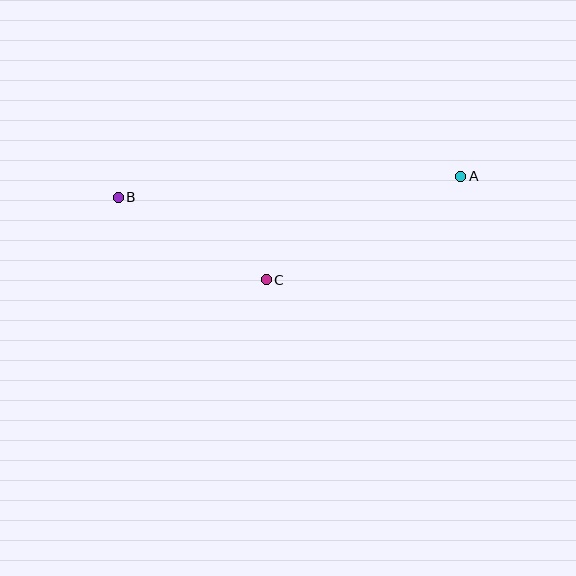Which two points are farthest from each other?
Points A and B are farthest from each other.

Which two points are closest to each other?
Points B and C are closest to each other.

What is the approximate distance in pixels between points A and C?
The distance between A and C is approximately 220 pixels.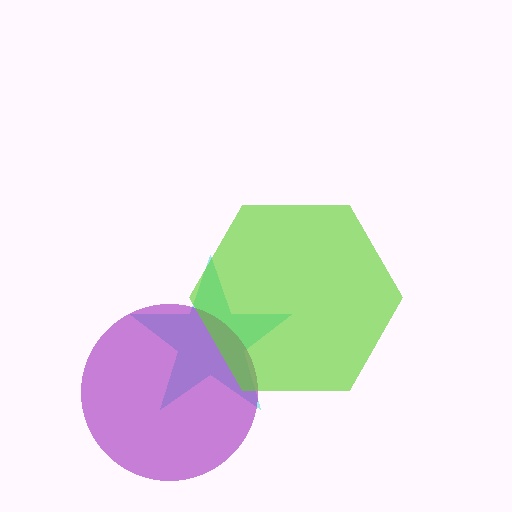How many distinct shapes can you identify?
There are 3 distinct shapes: a cyan star, a purple circle, a lime hexagon.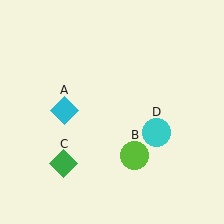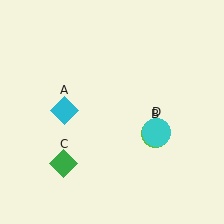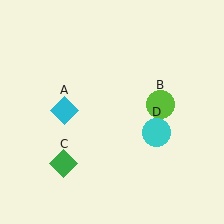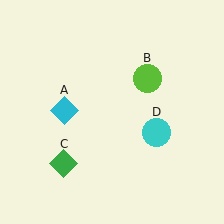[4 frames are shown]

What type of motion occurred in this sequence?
The lime circle (object B) rotated counterclockwise around the center of the scene.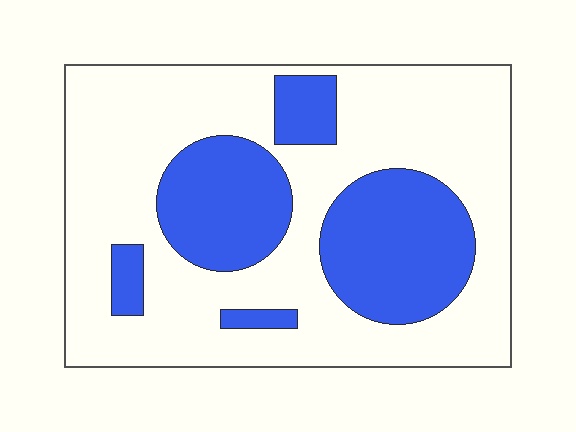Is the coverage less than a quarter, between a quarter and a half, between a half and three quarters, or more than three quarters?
Between a quarter and a half.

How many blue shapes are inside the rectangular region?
5.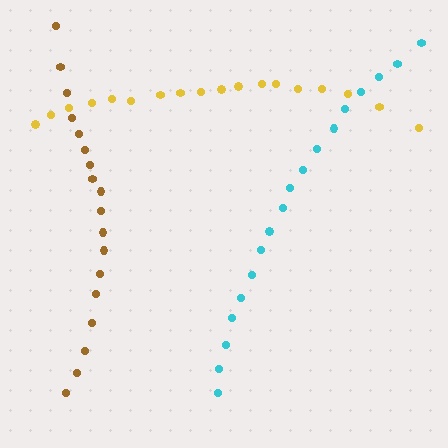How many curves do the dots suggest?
There are 3 distinct paths.